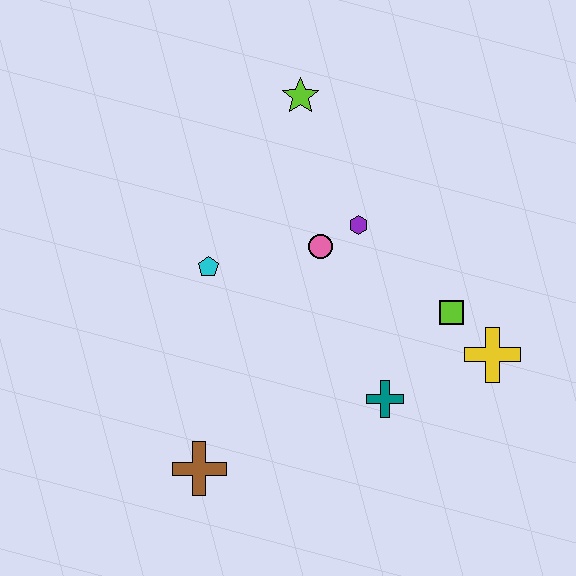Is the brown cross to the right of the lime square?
No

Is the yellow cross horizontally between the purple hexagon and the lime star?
No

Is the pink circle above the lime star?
No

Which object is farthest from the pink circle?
The brown cross is farthest from the pink circle.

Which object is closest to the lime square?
The yellow cross is closest to the lime square.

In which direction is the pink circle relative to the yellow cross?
The pink circle is to the left of the yellow cross.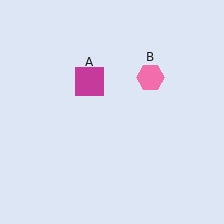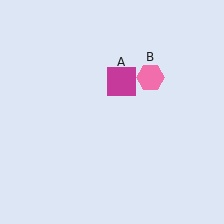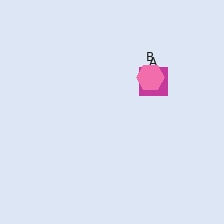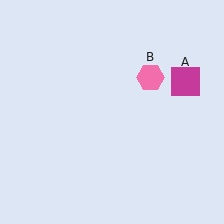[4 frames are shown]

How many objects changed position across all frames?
1 object changed position: magenta square (object A).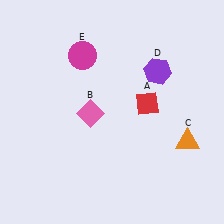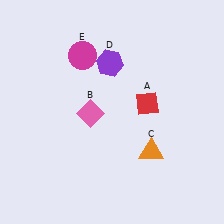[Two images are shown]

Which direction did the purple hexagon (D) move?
The purple hexagon (D) moved left.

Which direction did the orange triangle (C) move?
The orange triangle (C) moved left.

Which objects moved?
The objects that moved are: the orange triangle (C), the purple hexagon (D).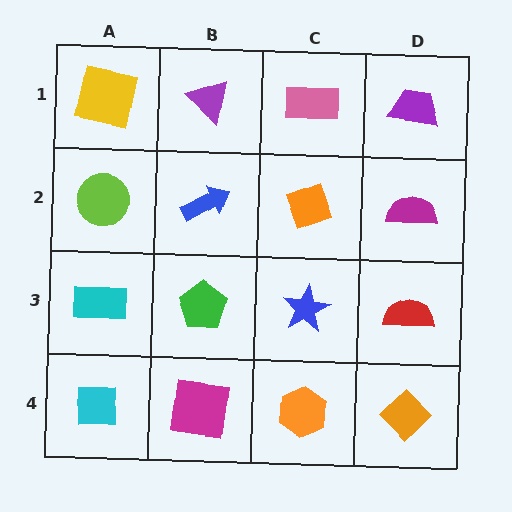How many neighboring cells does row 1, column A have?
2.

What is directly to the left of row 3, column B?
A cyan rectangle.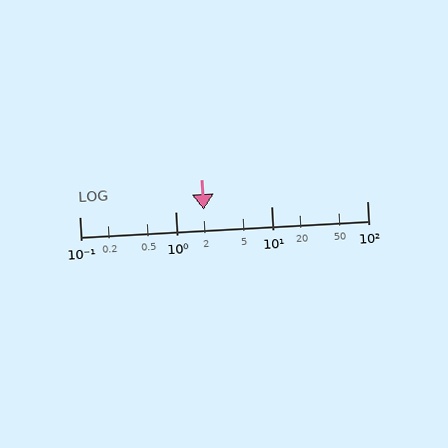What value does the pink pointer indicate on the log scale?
The pointer indicates approximately 2.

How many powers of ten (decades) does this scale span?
The scale spans 3 decades, from 0.1 to 100.